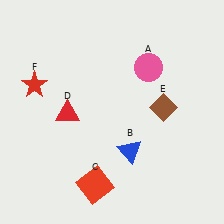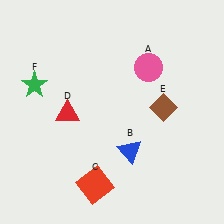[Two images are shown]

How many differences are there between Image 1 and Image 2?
There is 1 difference between the two images.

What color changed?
The star (F) changed from red in Image 1 to green in Image 2.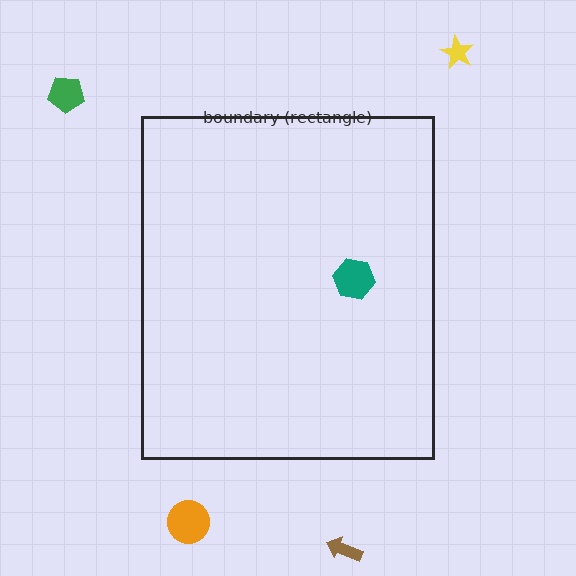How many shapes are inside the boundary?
1 inside, 4 outside.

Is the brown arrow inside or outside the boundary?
Outside.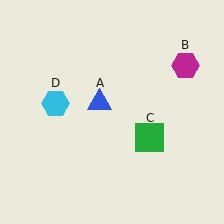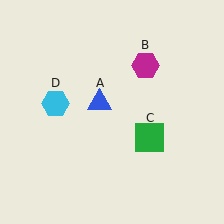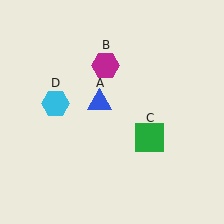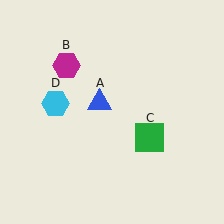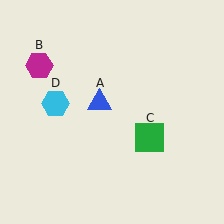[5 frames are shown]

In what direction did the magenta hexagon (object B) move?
The magenta hexagon (object B) moved left.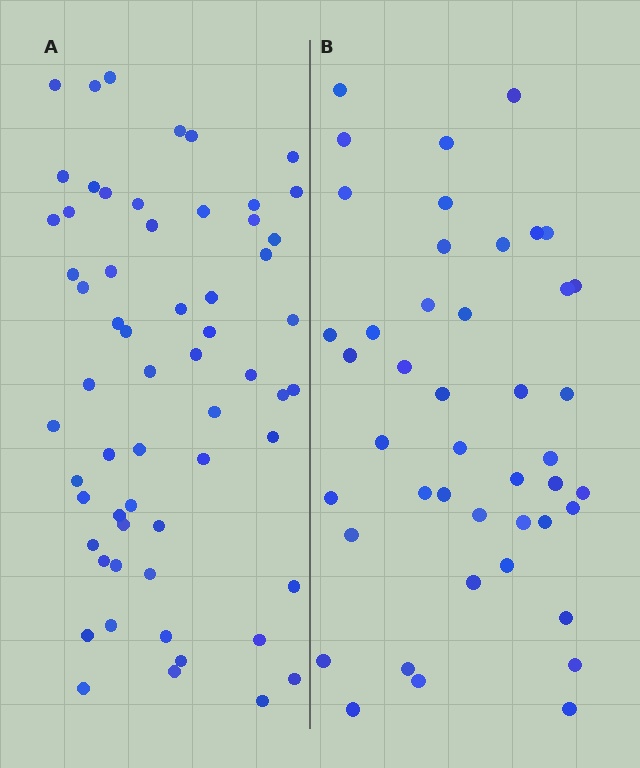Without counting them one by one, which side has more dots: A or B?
Region A (the left region) has more dots.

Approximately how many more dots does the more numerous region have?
Region A has approximately 15 more dots than region B.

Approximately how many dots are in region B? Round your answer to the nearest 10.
About 40 dots. (The exact count is 44, which rounds to 40.)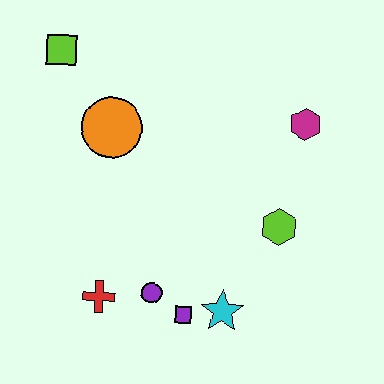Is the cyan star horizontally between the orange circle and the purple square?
No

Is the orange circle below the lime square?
Yes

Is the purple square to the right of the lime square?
Yes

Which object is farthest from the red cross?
The magenta hexagon is farthest from the red cross.